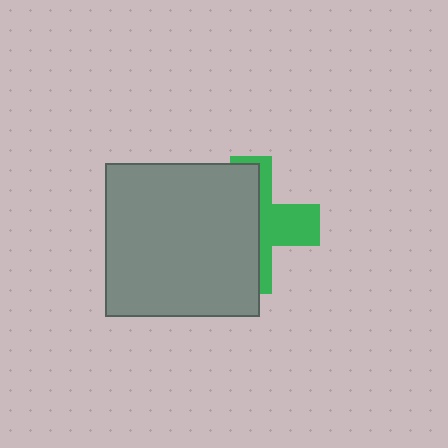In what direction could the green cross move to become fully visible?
The green cross could move right. That would shift it out from behind the gray square entirely.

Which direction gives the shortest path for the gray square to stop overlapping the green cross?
Moving left gives the shortest separation.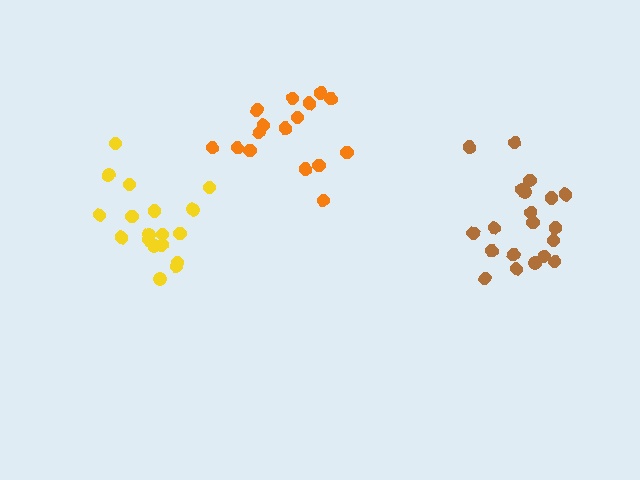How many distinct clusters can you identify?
There are 3 distinct clusters.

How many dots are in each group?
Group 1: 18 dots, Group 2: 20 dots, Group 3: 16 dots (54 total).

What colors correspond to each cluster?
The clusters are colored: yellow, brown, orange.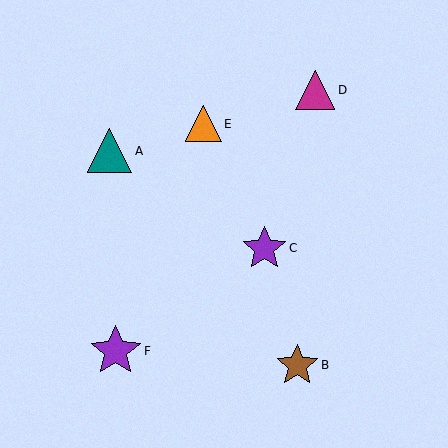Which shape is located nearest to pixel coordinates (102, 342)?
The purple star (labeled F) at (116, 351) is nearest to that location.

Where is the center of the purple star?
The center of the purple star is at (264, 248).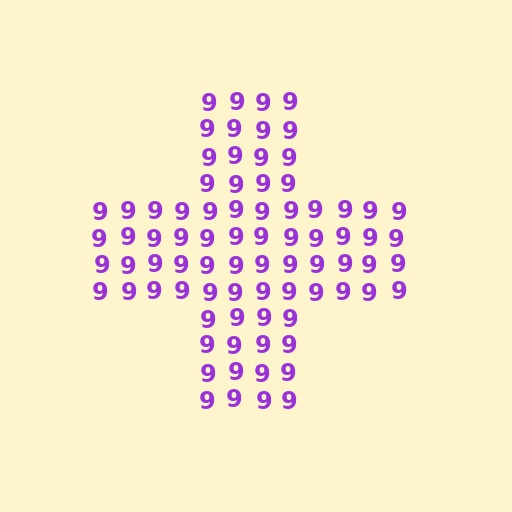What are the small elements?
The small elements are digit 9's.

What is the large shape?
The large shape is a cross.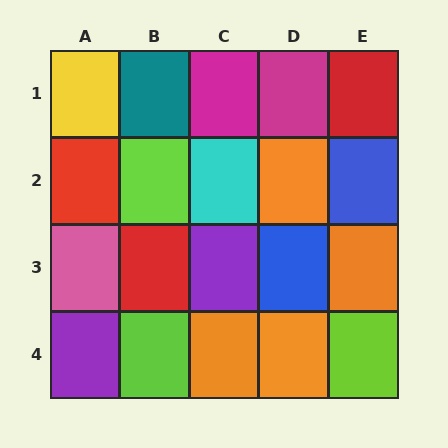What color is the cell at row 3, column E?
Orange.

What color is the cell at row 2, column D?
Orange.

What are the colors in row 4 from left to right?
Purple, lime, orange, orange, lime.